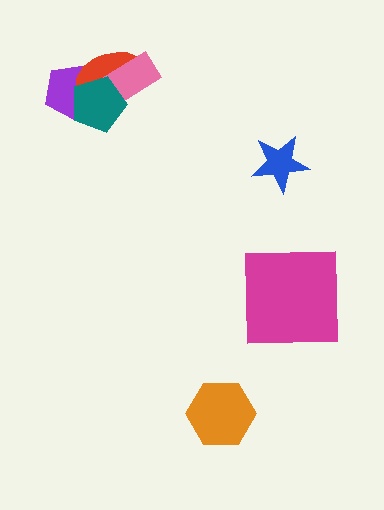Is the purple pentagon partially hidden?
Yes, it is partially covered by another shape.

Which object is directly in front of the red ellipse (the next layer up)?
The pink rectangle is directly in front of the red ellipse.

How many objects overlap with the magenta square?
0 objects overlap with the magenta square.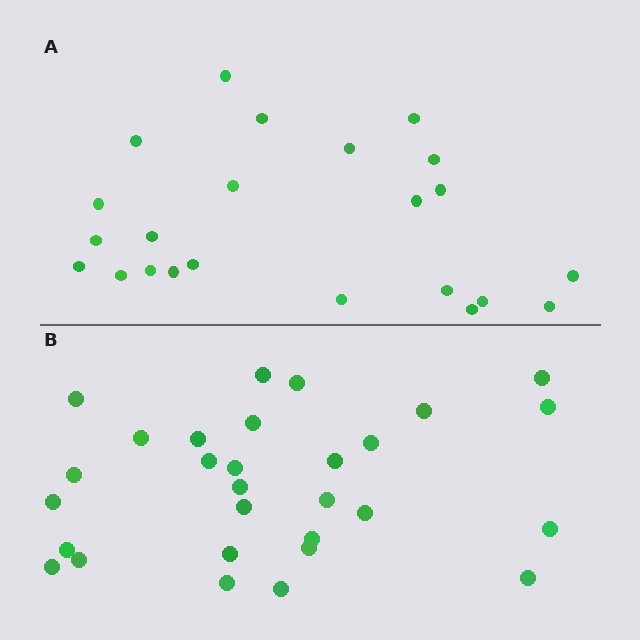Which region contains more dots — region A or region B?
Region B (the bottom region) has more dots.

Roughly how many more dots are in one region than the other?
Region B has about 6 more dots than region A.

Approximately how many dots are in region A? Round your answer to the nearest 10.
About 20 dots. (The exact count is 23, which rounds to 20.)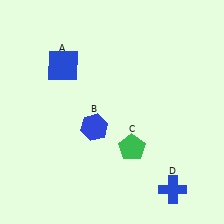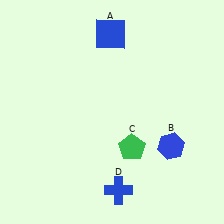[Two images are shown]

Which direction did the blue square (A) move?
The blue square (A) moved right.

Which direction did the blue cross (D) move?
The blue cross (D) moved left.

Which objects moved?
The objects that moved are: the blue square (A), the blue hexagon (B), the blue cross (D).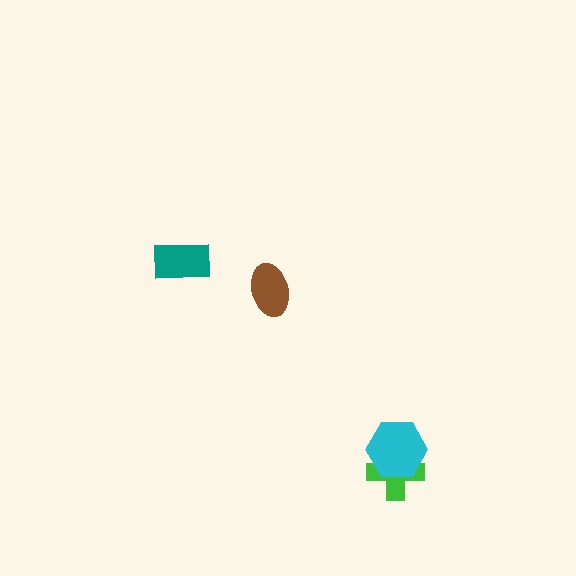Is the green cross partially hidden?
Yes, it is partially covered by another shape.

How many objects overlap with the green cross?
1 object overlaps with the green cross.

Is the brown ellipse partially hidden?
No, no other shape covers it.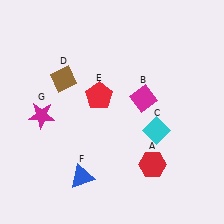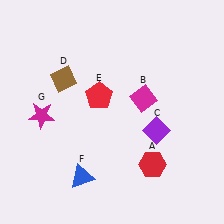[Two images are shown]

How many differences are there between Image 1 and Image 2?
There is 1 difference between the two images.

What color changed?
The diamond (C) changed from cyan in Image 1 to purple in Image 2.